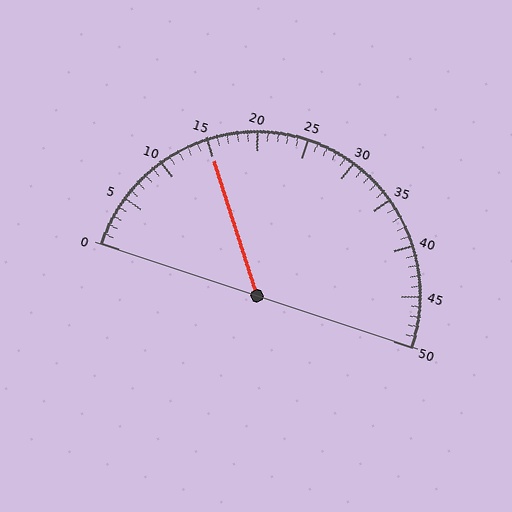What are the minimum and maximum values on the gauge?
The gauge ranges from 0 to 50.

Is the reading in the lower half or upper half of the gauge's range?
The reading is in the lower half of the range (0 to 50).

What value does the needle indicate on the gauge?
The needle indicates approximately 15.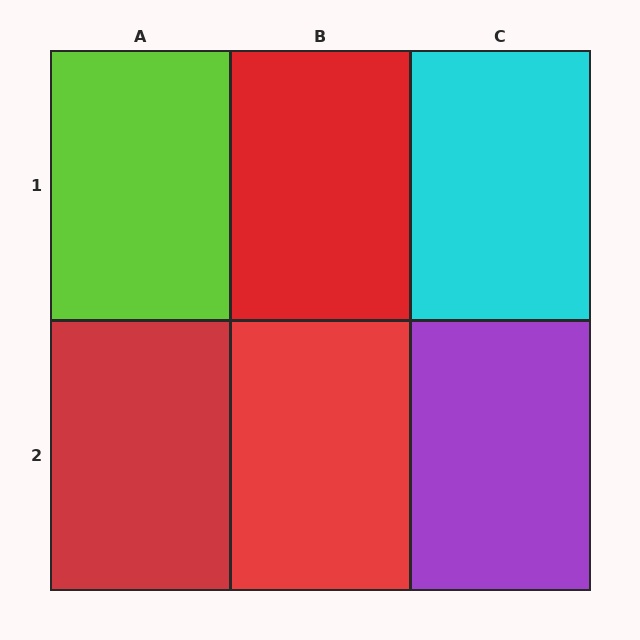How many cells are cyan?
1 cell is cyan.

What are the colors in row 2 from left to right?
Red, red, purple.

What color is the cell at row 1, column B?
Red.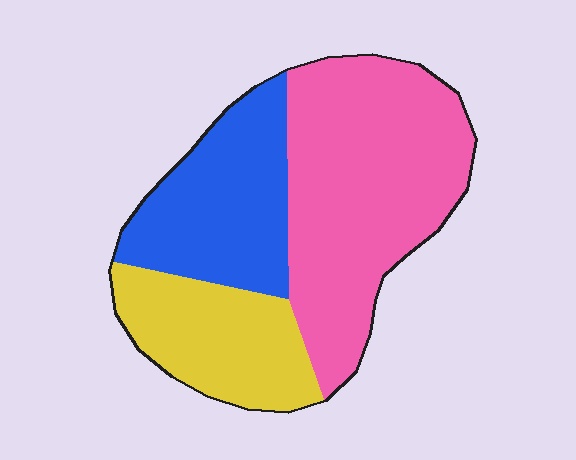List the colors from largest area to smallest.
From largest to smallest: pink, blue, yellow.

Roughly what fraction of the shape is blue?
Blue covers 28% of the shape.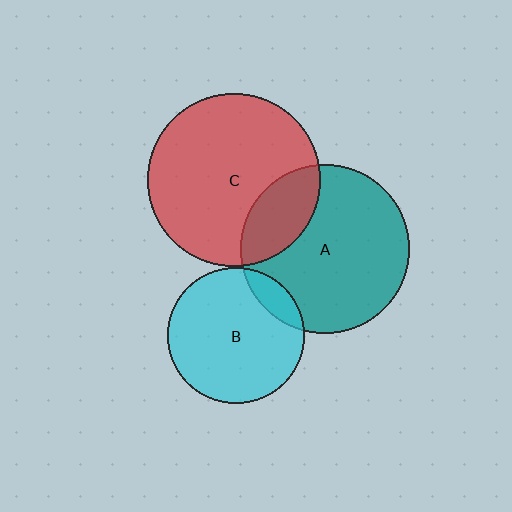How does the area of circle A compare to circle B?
Approximately 1.5 times.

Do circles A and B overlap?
Yes.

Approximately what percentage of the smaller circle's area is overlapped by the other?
Approximately 10%.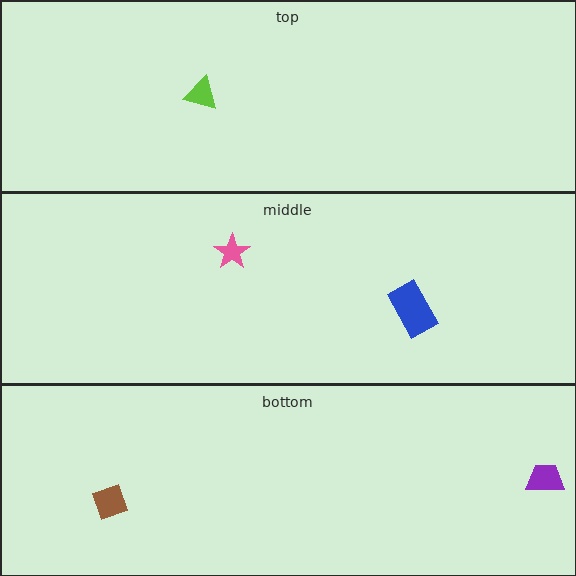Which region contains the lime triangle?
The top region.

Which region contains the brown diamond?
The bottom region.